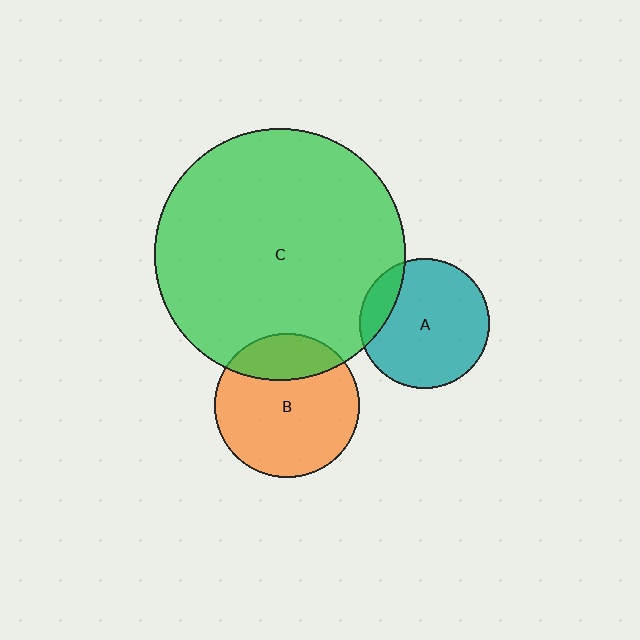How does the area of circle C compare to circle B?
Approximately 3.0 times.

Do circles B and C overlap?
Yes.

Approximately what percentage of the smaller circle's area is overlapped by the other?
Approximately 25%.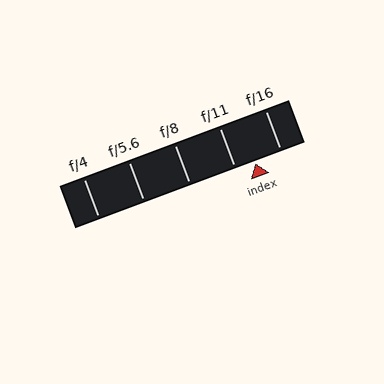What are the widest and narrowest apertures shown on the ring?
The widest aperture shown is f/4 and the narrowest is f/16.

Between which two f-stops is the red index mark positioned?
The index mark is between f/11 and f/16.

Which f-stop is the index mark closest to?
The index mark is closest to f/11.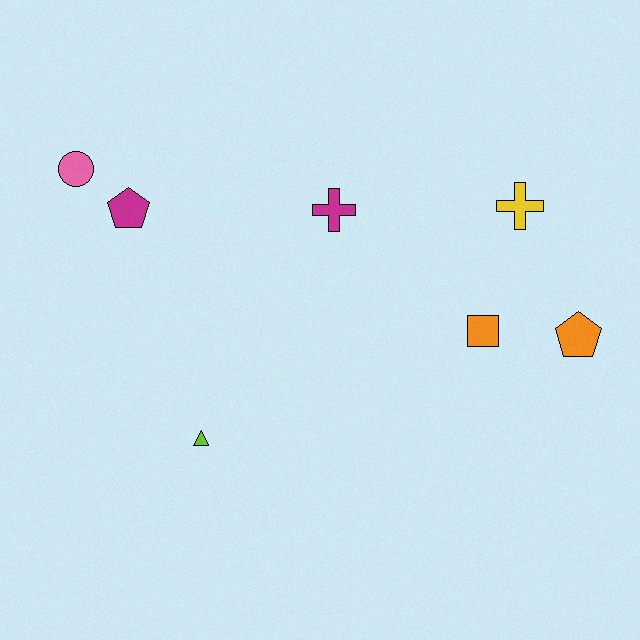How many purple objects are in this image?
There are no purple objects.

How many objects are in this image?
There are 7 objects.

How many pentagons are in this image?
There are 2 pentagons.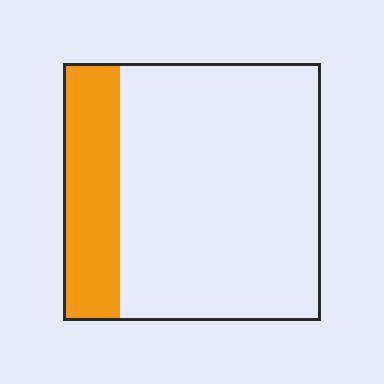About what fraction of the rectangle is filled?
About one fifth (1/5).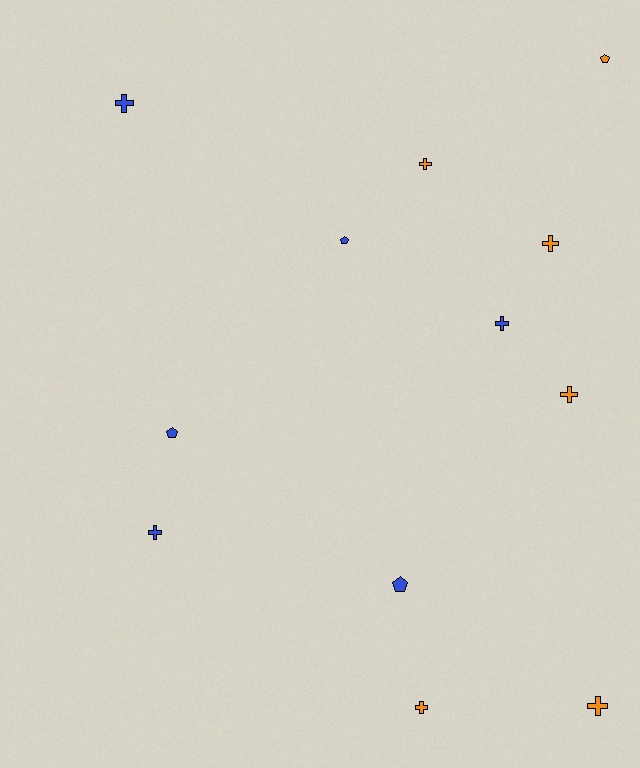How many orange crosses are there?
There are 5 orange crosses.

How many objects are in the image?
There are 12 objects.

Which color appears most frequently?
Blue, with 6 objects.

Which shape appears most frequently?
Cross, with 8 objects.